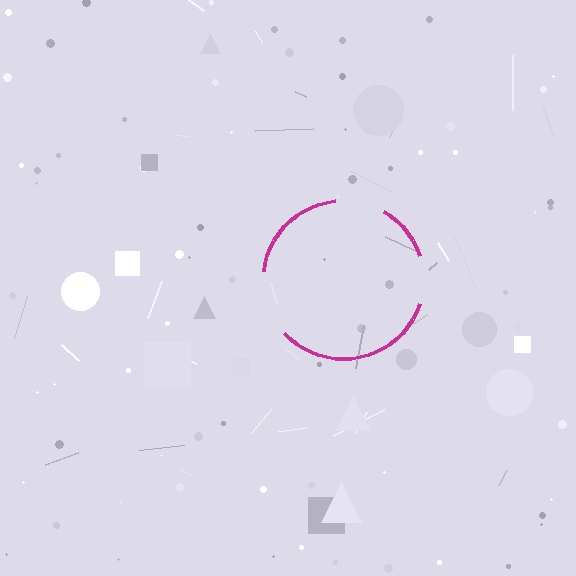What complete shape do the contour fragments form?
The contour fragments form a circle.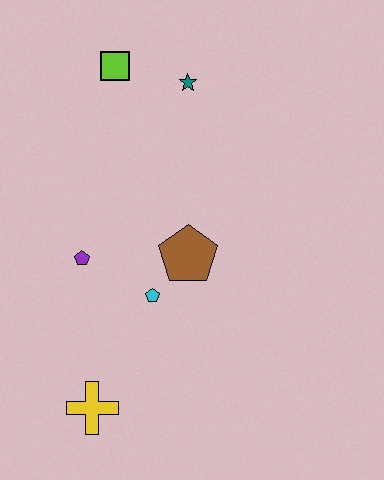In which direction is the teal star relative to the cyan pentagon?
The teal star is above the cyan pentagon.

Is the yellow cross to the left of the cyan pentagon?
Yes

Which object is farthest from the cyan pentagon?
The lime square is farthest from the cyan pentagon.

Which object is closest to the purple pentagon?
The cyan pentagon is closest to the purple pentagon.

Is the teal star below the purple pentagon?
No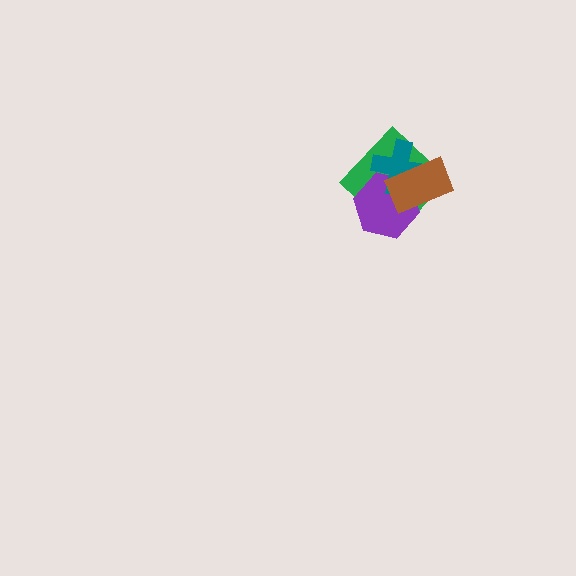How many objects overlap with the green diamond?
3 objects overlap with the green diamond.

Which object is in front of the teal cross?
The brown rectangle is in front of the teal cross.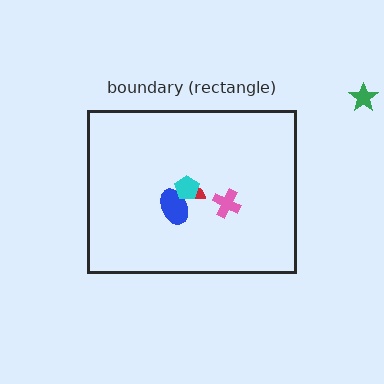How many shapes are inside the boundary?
4 inside, 1 outside.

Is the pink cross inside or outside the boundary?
Inside.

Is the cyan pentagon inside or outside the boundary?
Inside.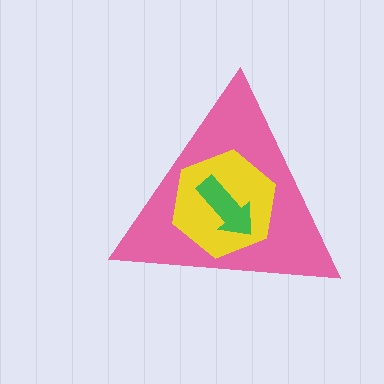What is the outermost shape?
The pink triangle.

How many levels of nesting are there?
3.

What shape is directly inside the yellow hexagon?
The green arrow.